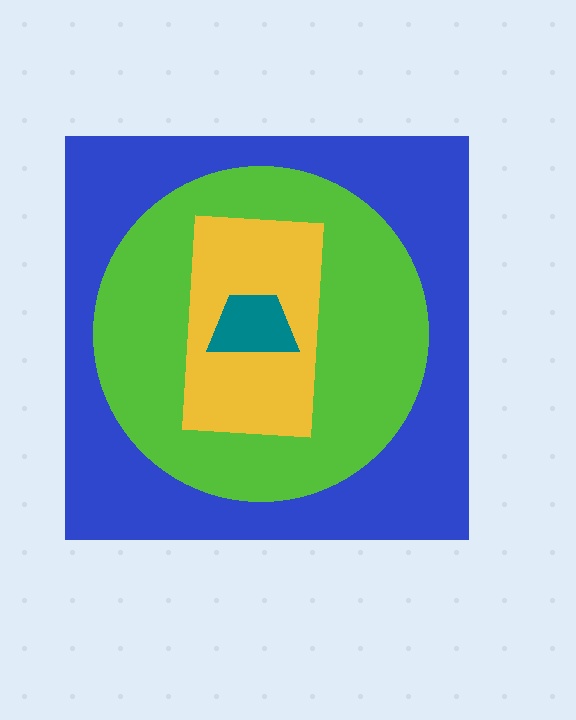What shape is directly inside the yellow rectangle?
The teal trapezoid.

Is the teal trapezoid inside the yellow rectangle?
Yes.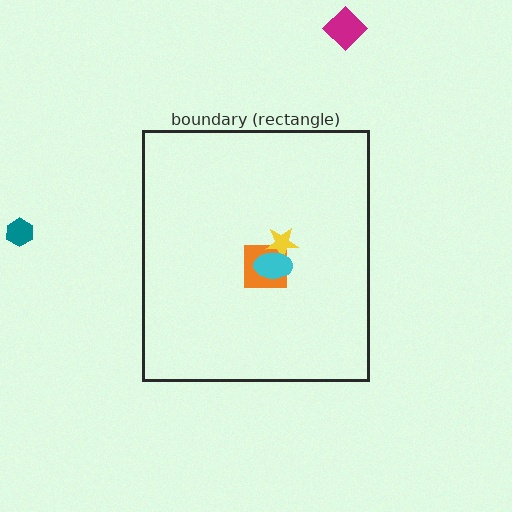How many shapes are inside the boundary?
4 inside, 2 outside.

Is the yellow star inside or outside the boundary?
Inside.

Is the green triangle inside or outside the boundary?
Inside.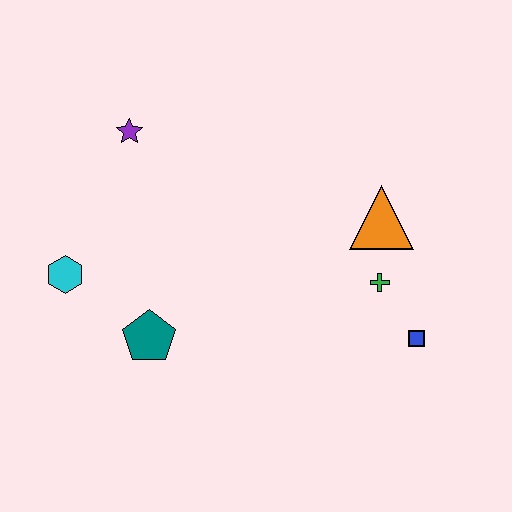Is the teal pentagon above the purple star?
No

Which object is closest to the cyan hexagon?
The teal pentagon is closest to the cyan hexagon.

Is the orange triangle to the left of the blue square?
Yes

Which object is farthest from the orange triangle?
The cyan hexagon is farthest from the orange triangle.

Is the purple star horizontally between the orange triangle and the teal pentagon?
No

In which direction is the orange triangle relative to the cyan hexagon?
The orange triangle is to the right of the cyan hexagon.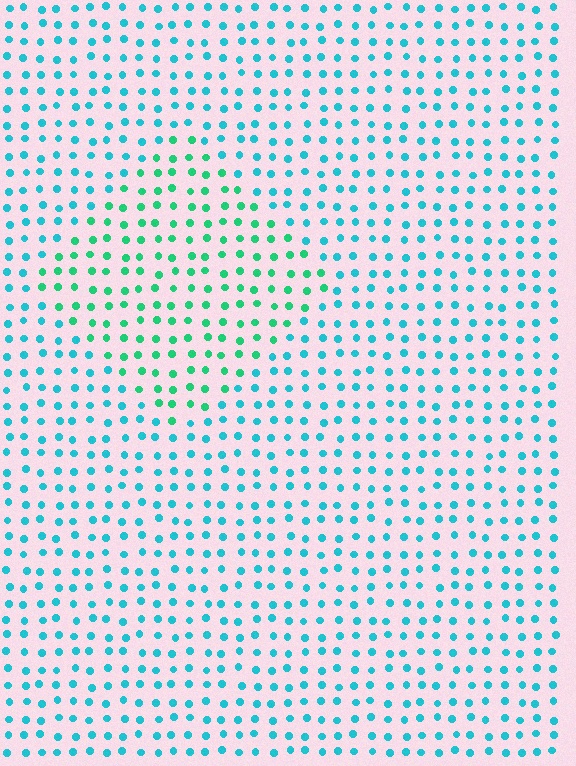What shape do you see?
I see a diamond.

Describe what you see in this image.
The image is filled with small cyan elements in a uniform arrangement. A diamond-shaped region is visible where the elements are tinted to a slightly different hue, forming a subtle color boundary.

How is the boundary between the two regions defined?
The boundary is defined purely by a slight shift in hue (about 34 degrees). Spacing, size, and orientation are identical on both sides.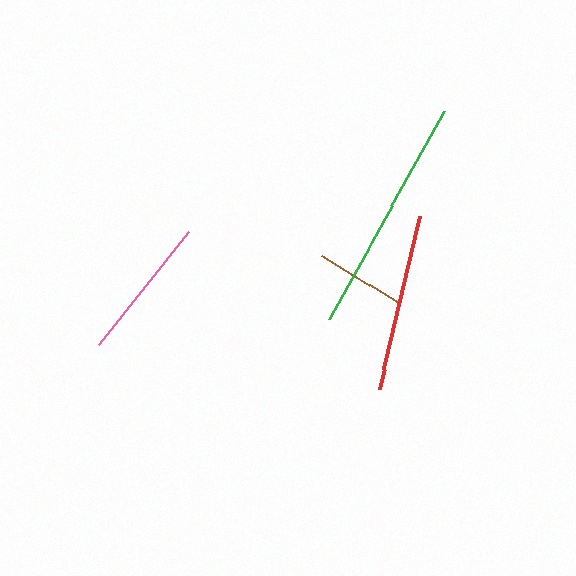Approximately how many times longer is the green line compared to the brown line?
The green line is approximately 2.6 times the length of the brown line.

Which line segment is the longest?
The green line is the longest at approximately 238 pixels.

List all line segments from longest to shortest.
From longest to shortest: green, red, pink, brown.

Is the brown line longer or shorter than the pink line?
The pink line is longer than the brown line.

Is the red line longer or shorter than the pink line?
The red line is longer than the pink line.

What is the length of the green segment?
The green segment is approximately 238 pixels long.